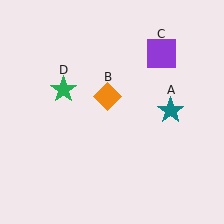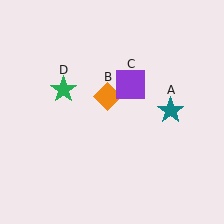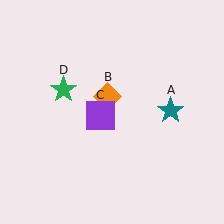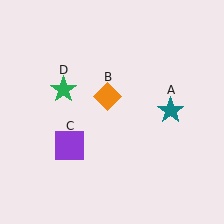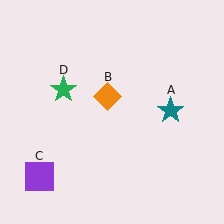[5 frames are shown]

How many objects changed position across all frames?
1 object changed position: purple square (object C).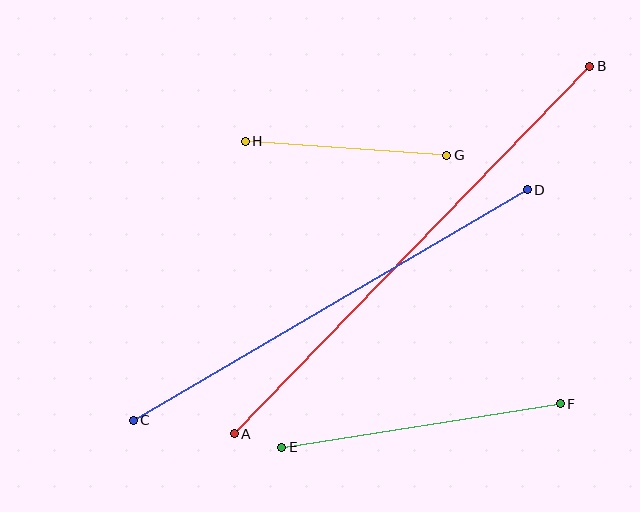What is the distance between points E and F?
The distance is approximately 282 pixels.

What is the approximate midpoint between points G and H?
The midpoint is at approximately (346, 148) pixels.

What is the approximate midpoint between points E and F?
The midpoint is at approximately (421, 425) pixels.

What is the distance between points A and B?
The distance is approximately 511 pixels.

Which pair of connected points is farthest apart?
Points A and B are farthest apart.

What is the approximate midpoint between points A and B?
The midpoint is at approximately (412, 250) pixels.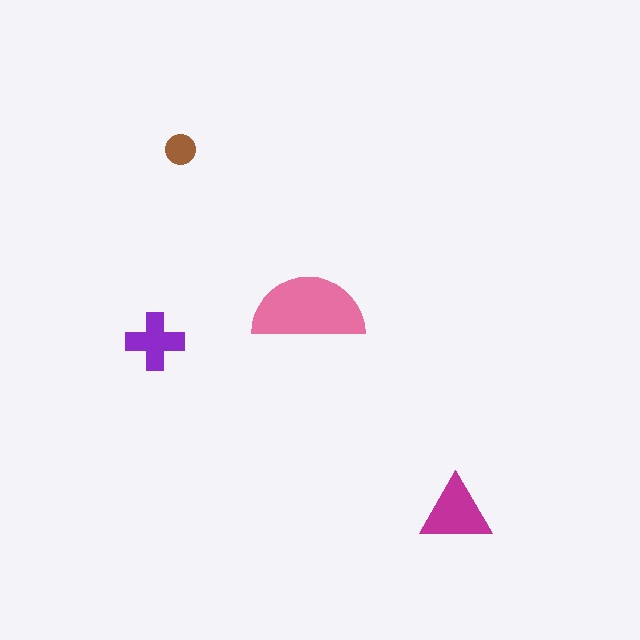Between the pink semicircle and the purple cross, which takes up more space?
The pink semicircle.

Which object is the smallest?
The brown circle.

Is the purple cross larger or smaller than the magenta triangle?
Smaller.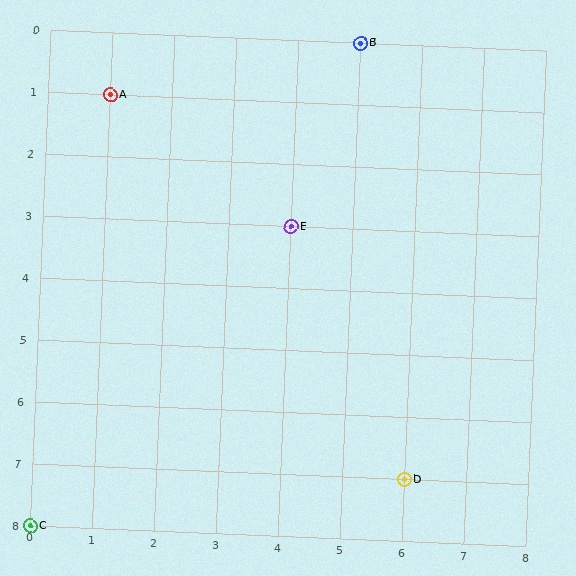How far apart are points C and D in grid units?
Points C and D are 6 columns and 1 row apart (about 6.1 grid units diagonally).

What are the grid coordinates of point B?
Point B is at grid coordinates (5, 0).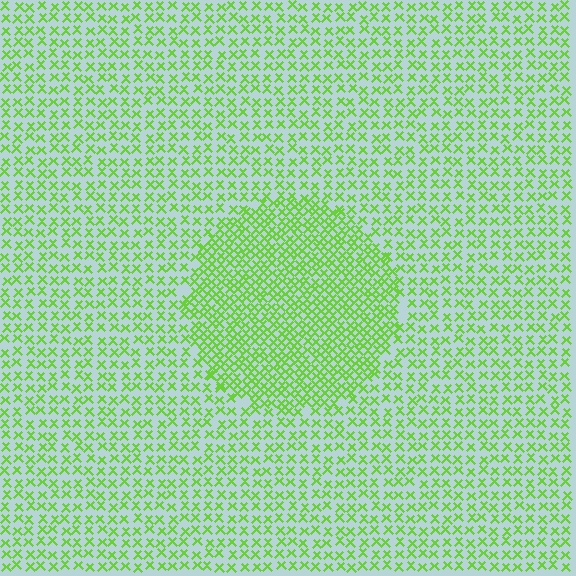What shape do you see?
I see a circle.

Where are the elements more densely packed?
The elements are more densely packed inside the circle boundary.